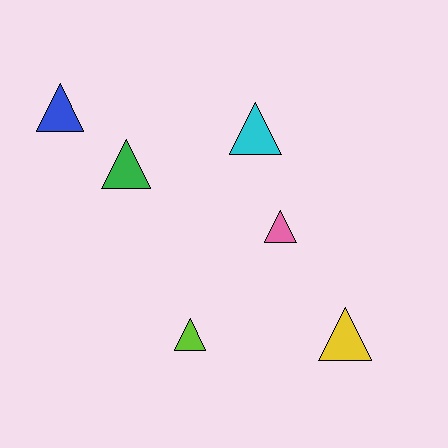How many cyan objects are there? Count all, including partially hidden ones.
There is 1 cyan object.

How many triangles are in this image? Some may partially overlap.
There are 6 triangles.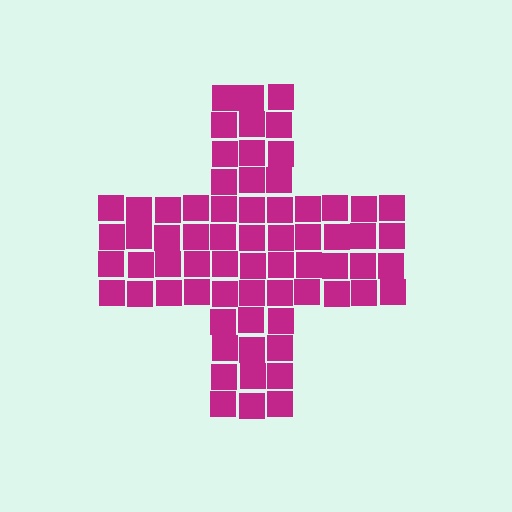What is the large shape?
The large shape is a cross.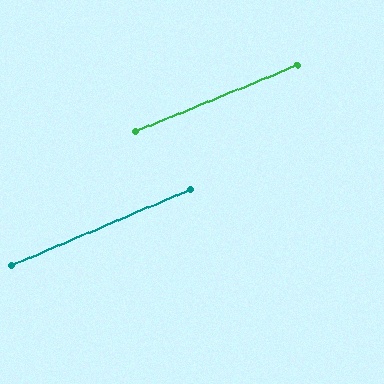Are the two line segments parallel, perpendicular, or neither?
Parallel — their directions differ by only 0.7°.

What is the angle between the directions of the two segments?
Approximately 1 degree.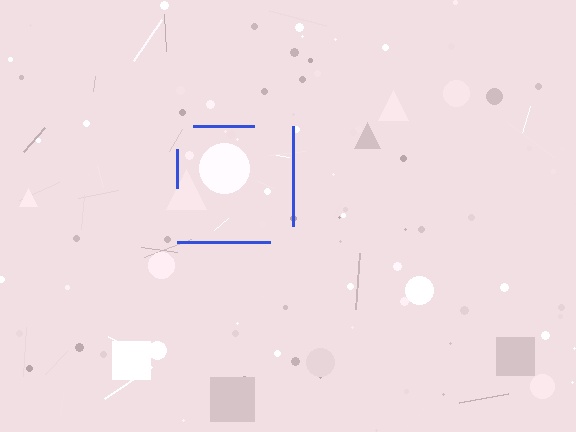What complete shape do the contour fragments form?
The contour fragments form a square.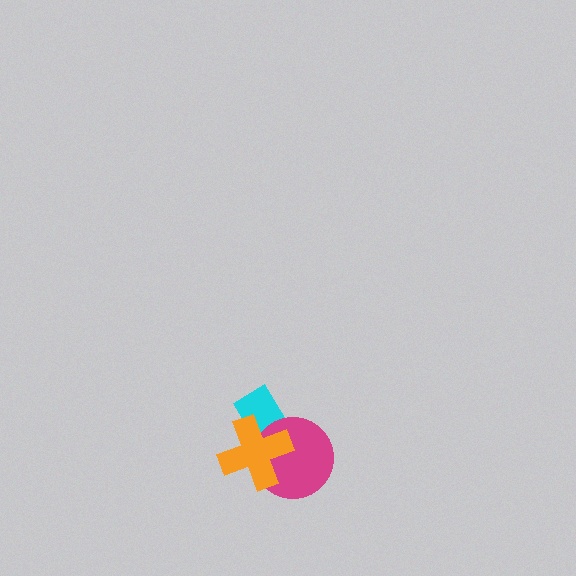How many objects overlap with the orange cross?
2 objects overlap with the orange cross.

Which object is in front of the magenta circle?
The orange cross is in front of the magenta circle.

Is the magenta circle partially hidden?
Yes, it is partially covered by another shape.